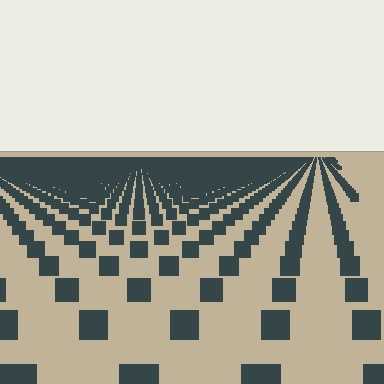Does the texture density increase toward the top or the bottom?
Density increases toward the top.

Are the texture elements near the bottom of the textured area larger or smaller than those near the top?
Larger. Near the bottom, elements are closer to the viewer and appear at a bigger on-screen size.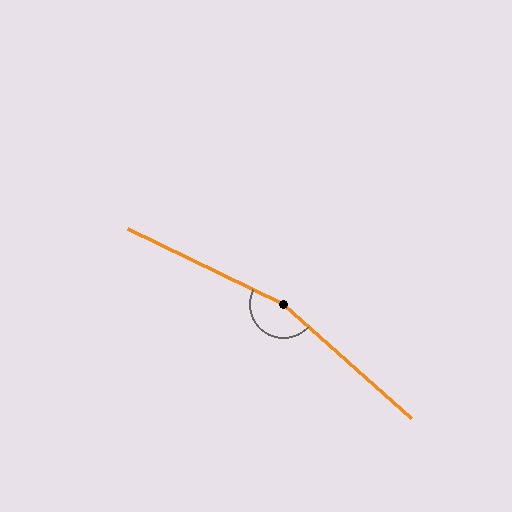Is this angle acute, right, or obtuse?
It is obtuse.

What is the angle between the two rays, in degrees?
Approximately 164 degrees.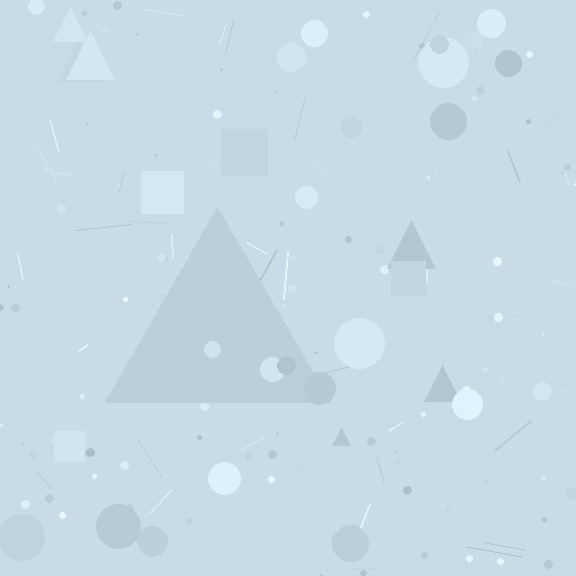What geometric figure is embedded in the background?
A triangle is embedded in the background.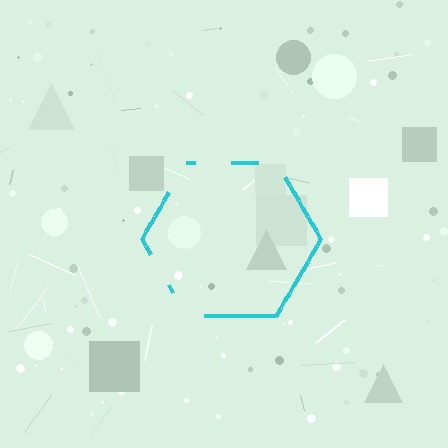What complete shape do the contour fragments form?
The contour fragments form a hexagon.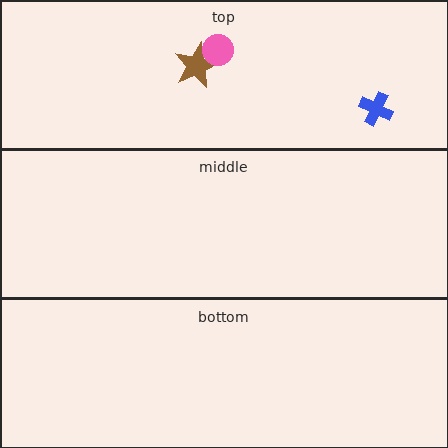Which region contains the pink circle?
The top region.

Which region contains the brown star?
The top region.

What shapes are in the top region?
The brown star, the blue cross, the pink circle.